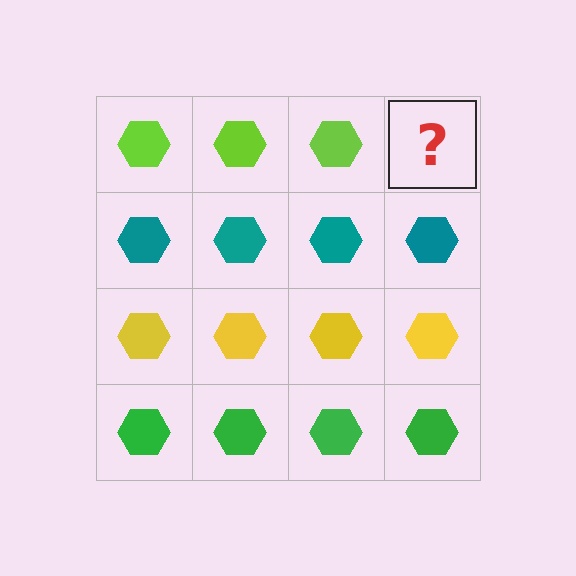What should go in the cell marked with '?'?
The missing cell should contain a lime hexagon.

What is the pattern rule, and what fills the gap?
The rule is that each row has a consistent color. The gap should be filled with a lime hexagon.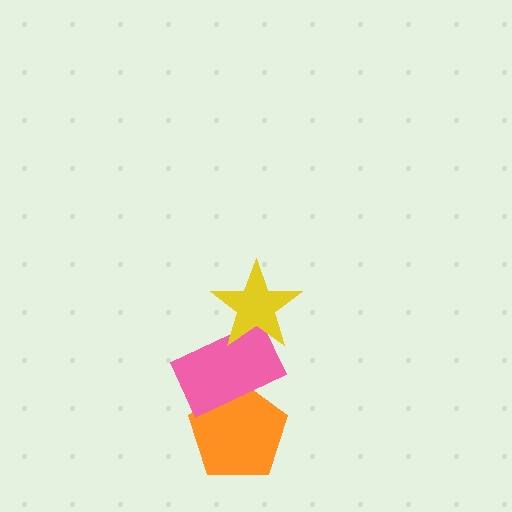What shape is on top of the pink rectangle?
The yellow star is on top of the pink rectangle.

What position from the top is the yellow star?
The yellow star is 1st from the top.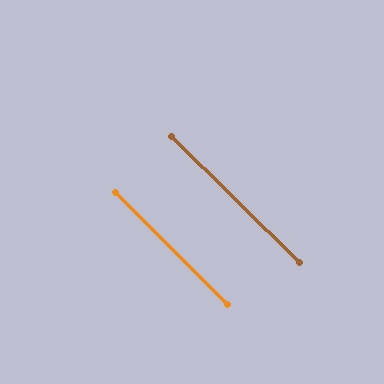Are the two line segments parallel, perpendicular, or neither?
Parallel — their directions differ by only 0.6°.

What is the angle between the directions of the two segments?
Approximately 1 degree.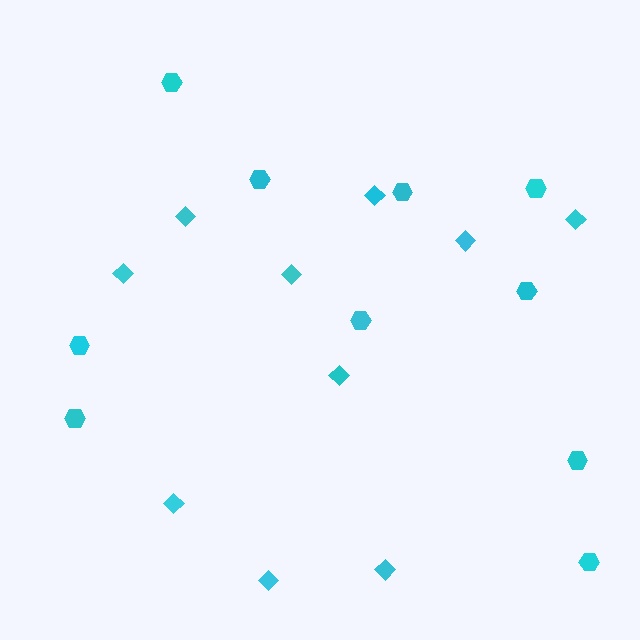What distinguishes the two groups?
There are 2 groups: one group of hexagons (10) and one group of diamonds (10).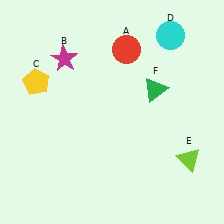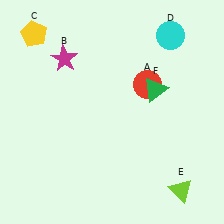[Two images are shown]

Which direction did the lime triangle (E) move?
The lime triangle (E) moved down.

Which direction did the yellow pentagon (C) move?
The yellow pentagon (C) moved up.